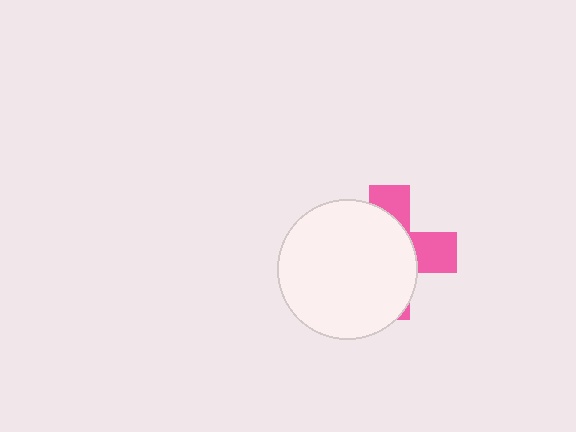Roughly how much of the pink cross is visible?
A small part of it is visible (roughly 33%).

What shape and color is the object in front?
The object in front is a white circle.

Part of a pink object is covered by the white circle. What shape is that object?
It is a cross.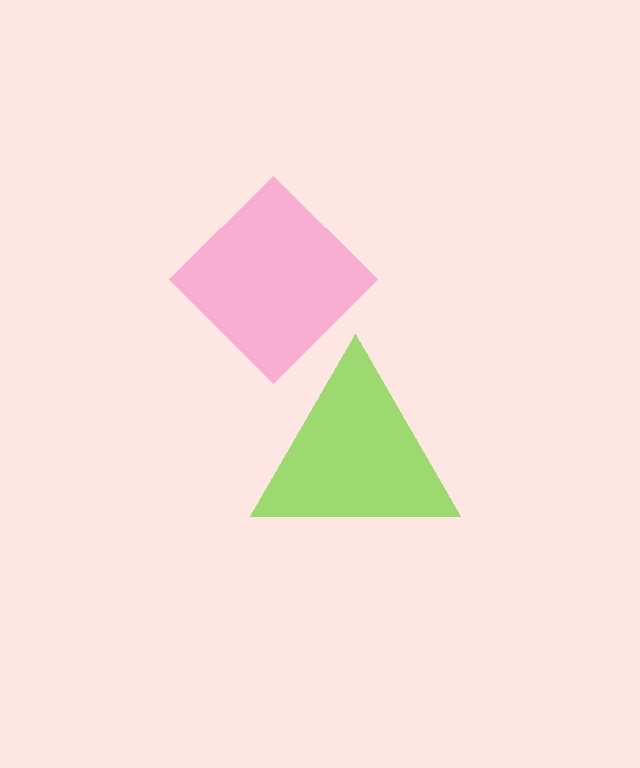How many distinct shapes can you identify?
There are 2 distinct shapes: a pink diamond, a lime triangle.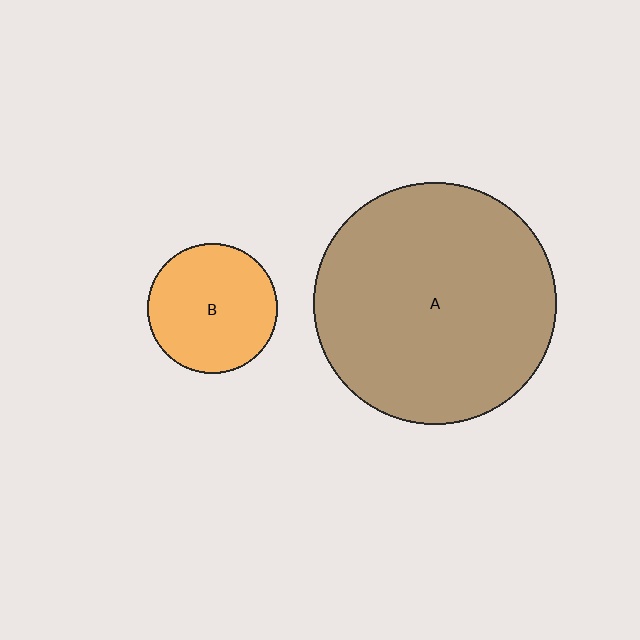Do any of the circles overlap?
No, none of the circles overlap.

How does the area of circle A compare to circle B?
Approximately 3.5 times.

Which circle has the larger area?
Circle A (brown).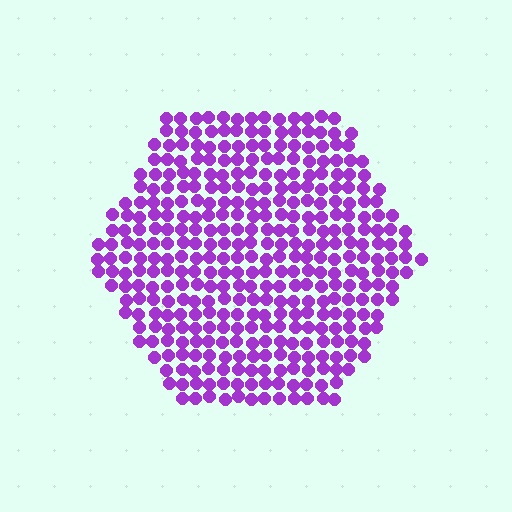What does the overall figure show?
The overall figure shows a hexagon.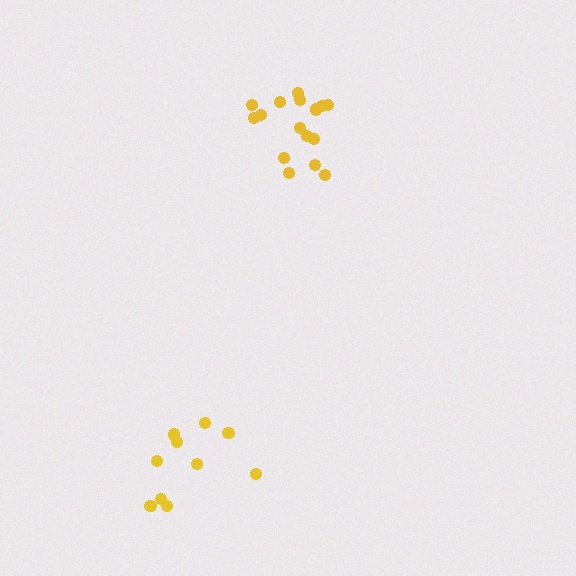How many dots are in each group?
Group 1: 11 dots, Group 2: 16 dots (27 total).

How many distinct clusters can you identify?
There are 2 distinct clusters.